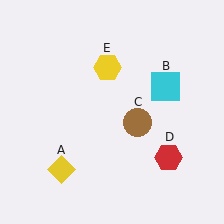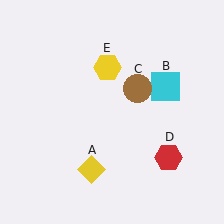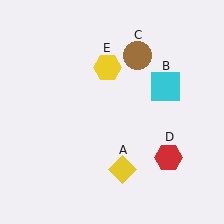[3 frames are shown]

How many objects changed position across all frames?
2 objects changed position: yellow diamond (object A), brown circle (object C).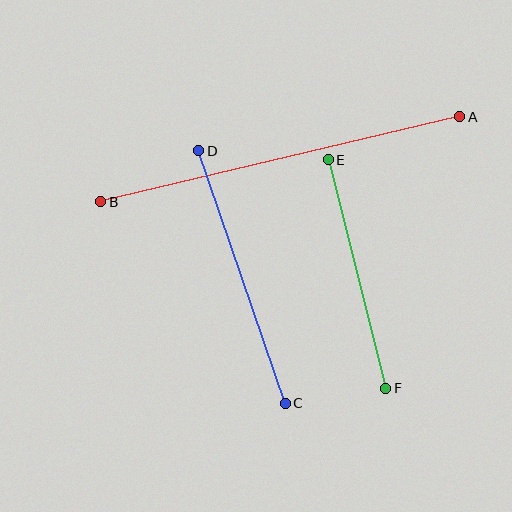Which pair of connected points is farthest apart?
Points A and B are farthest apart.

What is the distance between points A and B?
The distance is approximately 369 pixels.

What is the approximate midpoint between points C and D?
The midpoint is at approximately (242, 277) pixels.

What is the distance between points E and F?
The distance is approximately 236 pixels.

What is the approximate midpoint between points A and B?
The midpoint is at approximately (280, 159) pixels.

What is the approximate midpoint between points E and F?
The midpoint is at approximately (357, 274) pixels.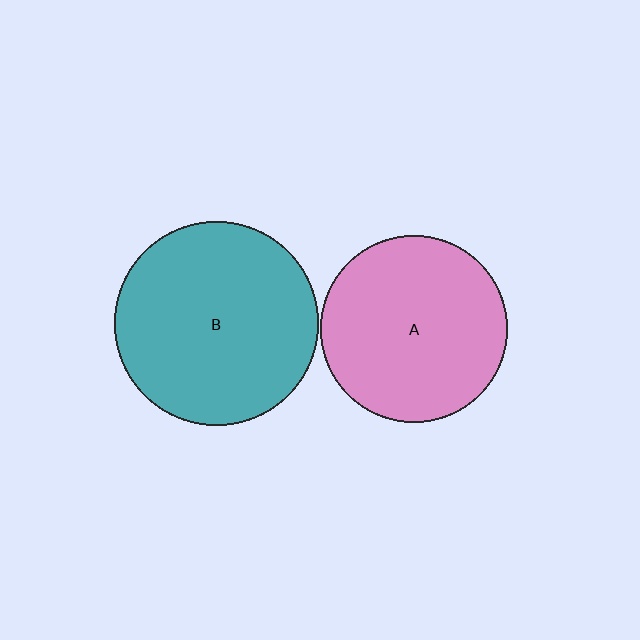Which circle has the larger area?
Circle B (teal).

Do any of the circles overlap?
No, none of the circles overlap.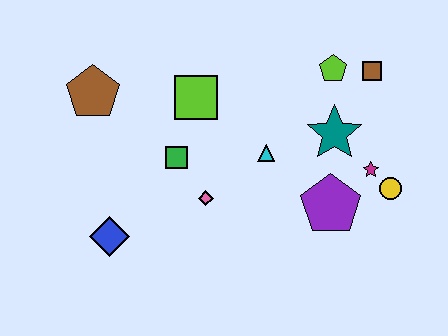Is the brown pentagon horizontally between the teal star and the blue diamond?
No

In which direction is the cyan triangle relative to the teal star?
The cyan triangle is to the left of the teal star.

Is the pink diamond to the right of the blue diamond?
Yes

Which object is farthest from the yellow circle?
The brown pentagon is farthest from the yellow circle.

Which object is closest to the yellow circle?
The magenta star is closest to the yellow circle.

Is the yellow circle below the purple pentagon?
No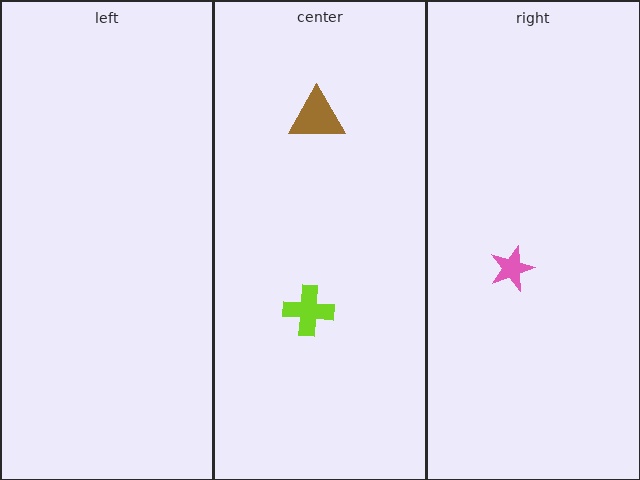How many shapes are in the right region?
1.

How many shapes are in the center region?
2.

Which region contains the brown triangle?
The center region.